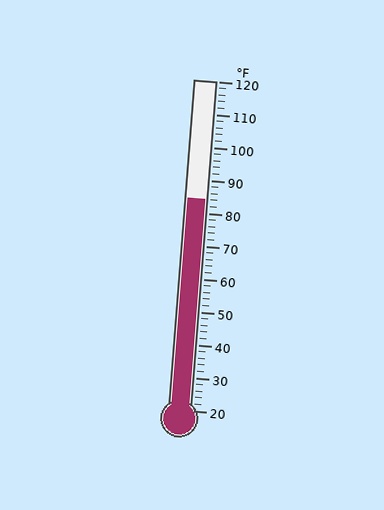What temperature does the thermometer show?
The thermometer shows approximately 84°F.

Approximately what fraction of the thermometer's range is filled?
The thermometer is filled to approximately 65% of its range.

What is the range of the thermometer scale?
The thermometer scale ranges from 20°F to 120°F.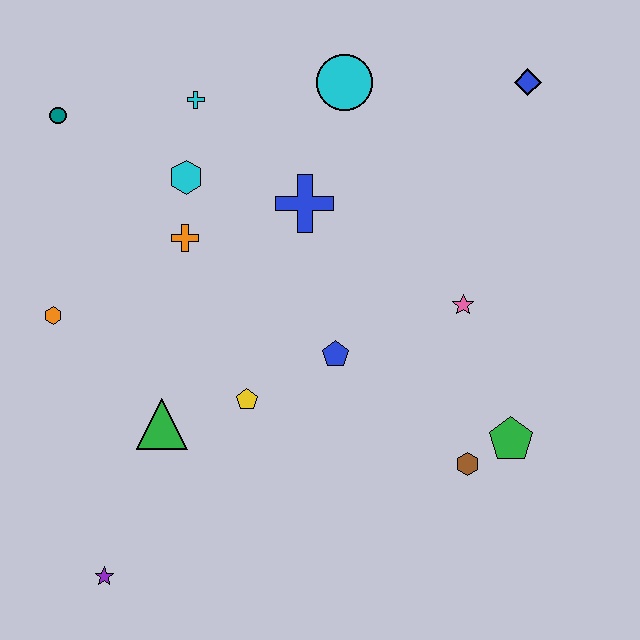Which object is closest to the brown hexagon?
The green pentagon is closest to the brown hexagon.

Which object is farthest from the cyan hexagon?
The green pentagon is farthest from the cyan hexagon.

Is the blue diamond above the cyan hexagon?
Yes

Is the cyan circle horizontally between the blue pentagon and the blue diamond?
Yes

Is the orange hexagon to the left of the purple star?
Yes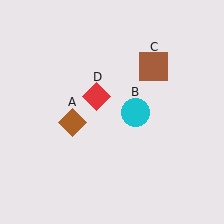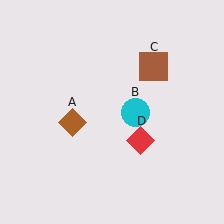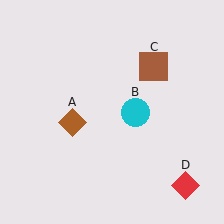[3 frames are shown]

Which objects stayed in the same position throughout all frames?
Brown diamond (object A) and cyan circle (object B) and brown square (object C) remained stationary.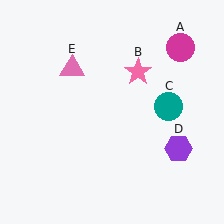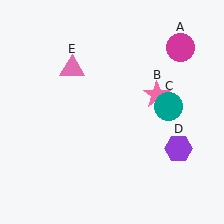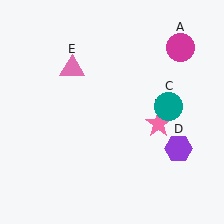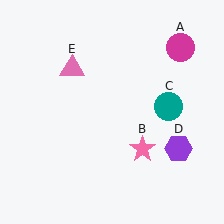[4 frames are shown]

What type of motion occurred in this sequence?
The pink star (object B) rotated clockwise around the center of the scene.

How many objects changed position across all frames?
1 object changed position: pink star (object B).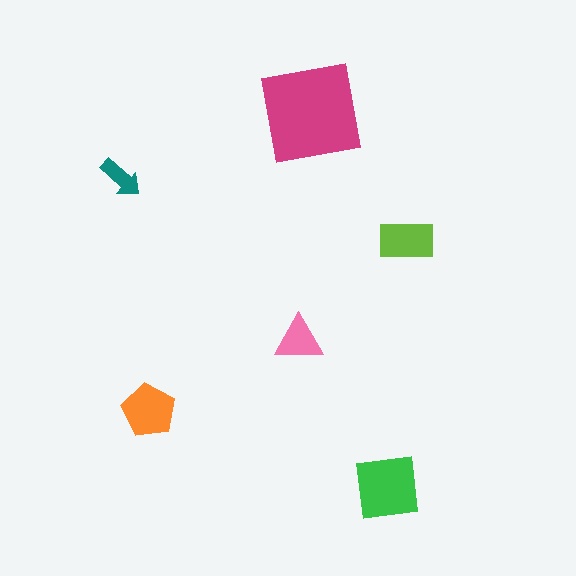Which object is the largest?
The magenta square.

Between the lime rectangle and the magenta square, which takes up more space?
The magenta square.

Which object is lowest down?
The green square is bottommost.